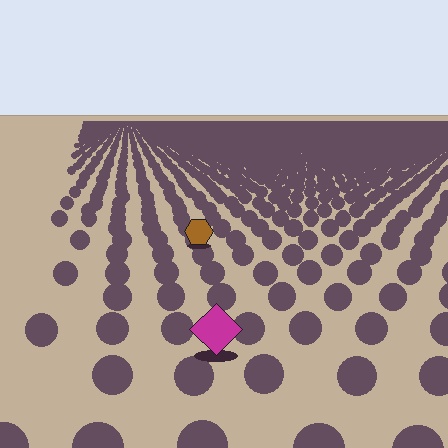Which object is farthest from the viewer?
The brown hexagon is farthest from the viewer. It appears smaller and the ground texture around it is denser.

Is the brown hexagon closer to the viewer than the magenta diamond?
No. The magenta diamond is closer — you can tell from the texture gradient: the ground texture is coarser near it.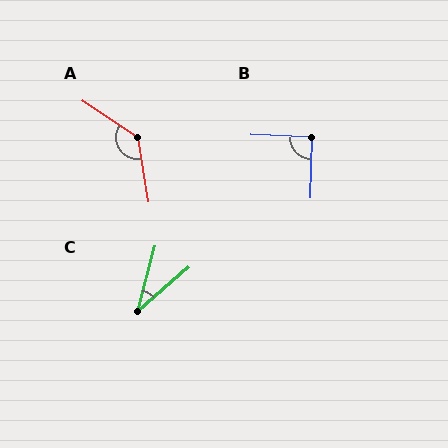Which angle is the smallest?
C, at approximately 35 degrees.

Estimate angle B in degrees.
Approximately 91 degrees.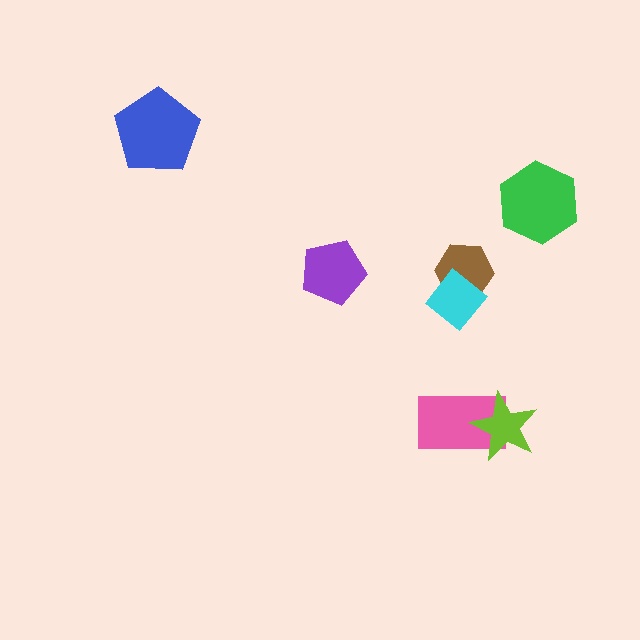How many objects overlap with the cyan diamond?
1 object overlaps with the cyan diamond.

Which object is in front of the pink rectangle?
The lime star is in front of the pink rectangle.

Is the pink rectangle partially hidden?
Yes, it is partially covered by another shape.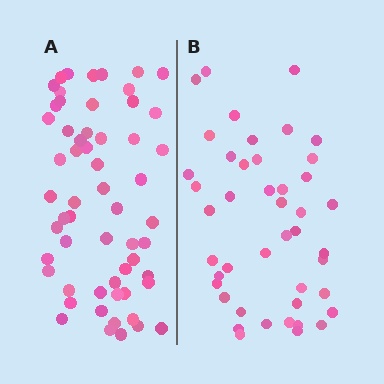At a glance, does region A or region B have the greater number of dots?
Region A (the left region) has more dots.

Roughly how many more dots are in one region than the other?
Region A has approximately 15 more dots than region B.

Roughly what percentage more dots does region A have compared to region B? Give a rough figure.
About 30% more.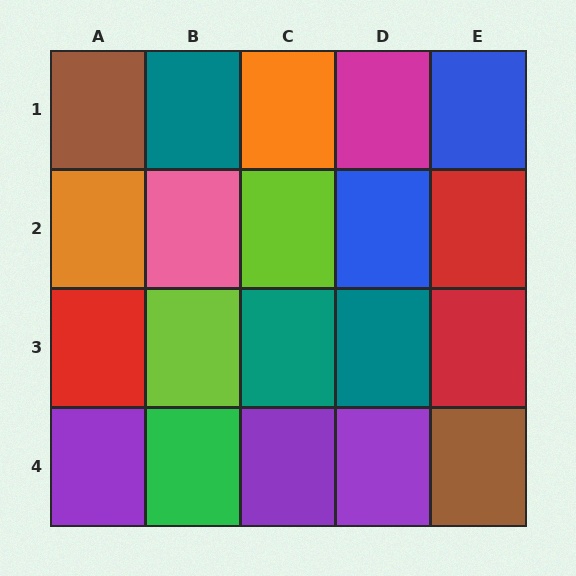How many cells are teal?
3 cells are teal.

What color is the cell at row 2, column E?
Red.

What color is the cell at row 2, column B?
Pink.